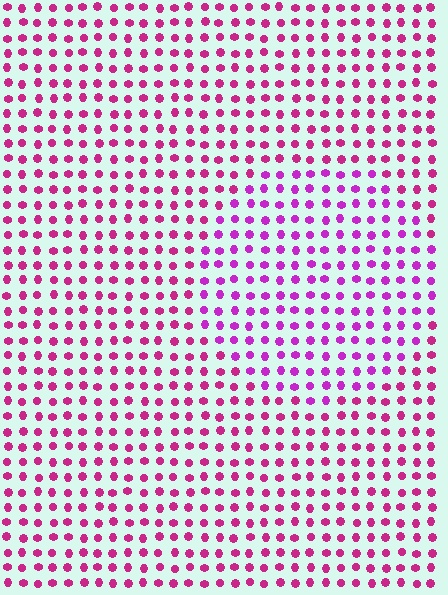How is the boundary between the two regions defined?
The boundary is defined purely by a slight shift in hue (about 25 degrees). Spacing, size, and orientation are identical on both sides.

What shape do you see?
I see a circle.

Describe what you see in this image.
The image is filled with small magenta elements in a uniform arrangement. A circle-shaped region is visible where the elements are tinted to a slightly different hue, forming a subtle color boundary.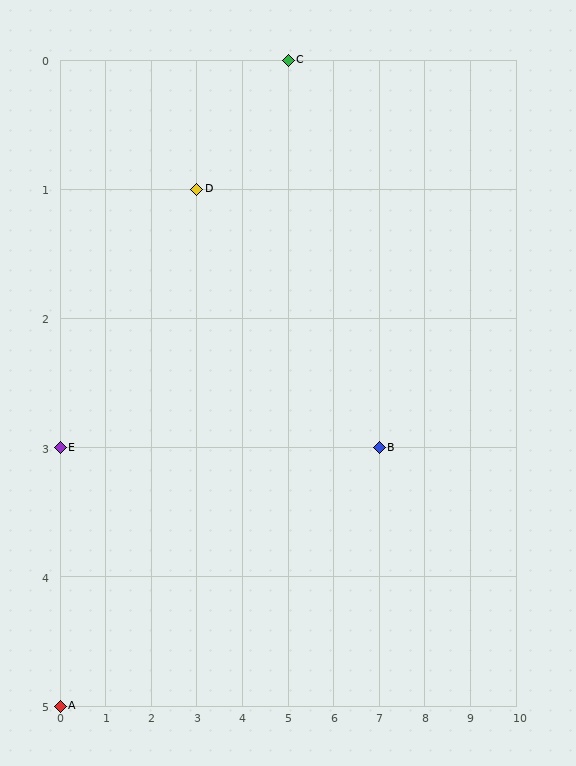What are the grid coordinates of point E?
Point E is at grid coordinates (0, 3).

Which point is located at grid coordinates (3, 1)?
Point D is at (3, 1).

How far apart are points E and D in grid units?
Points E and D are 3 columns and 2 rows apart (about 3.6 grid units diagonally).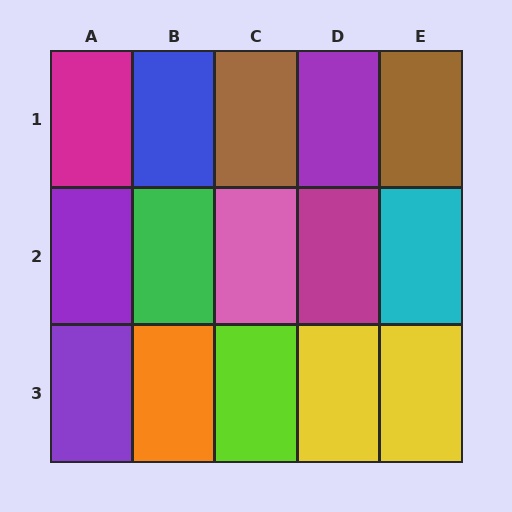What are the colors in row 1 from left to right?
Magenta, blue, brown, purple, brown.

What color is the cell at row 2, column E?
Cyan.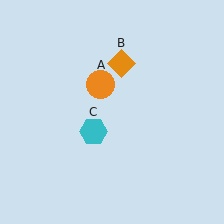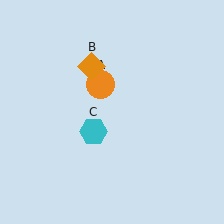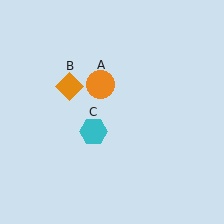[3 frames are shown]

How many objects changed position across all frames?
1 object changed position: orange diamond (object B).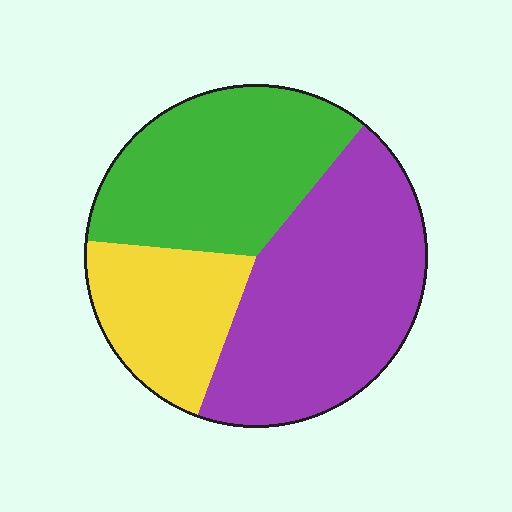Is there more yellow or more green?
Green.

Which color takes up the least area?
Yellow, at roughly 20%.